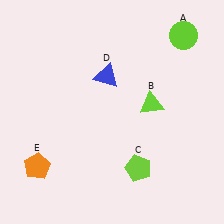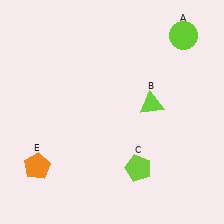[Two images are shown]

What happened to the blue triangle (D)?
The blue triangle (D) was removed in Image 2. It was in the top-left area of Image 1.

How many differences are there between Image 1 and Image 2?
There is 1 difference between the two images.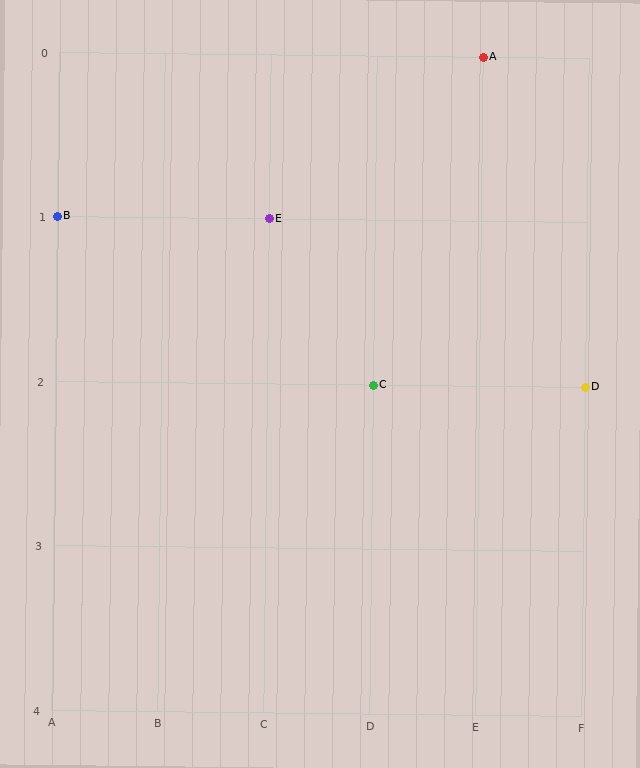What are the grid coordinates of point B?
Point B is at grid coordinates (A, 1).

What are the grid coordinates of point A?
Point A is at grid coordinates (E, 0).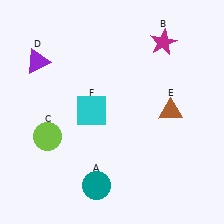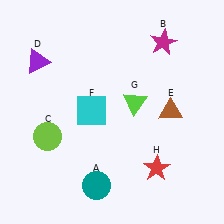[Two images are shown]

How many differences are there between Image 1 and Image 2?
There are 2 differences between the two images.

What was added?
A lime triangle (G), a red star (H) were added in Image 2.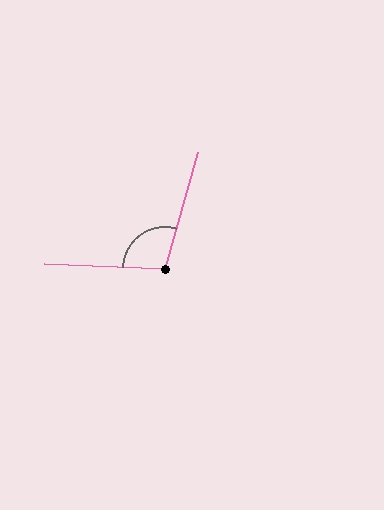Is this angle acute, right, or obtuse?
It is obtuse.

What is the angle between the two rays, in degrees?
Approximately 104 degrees.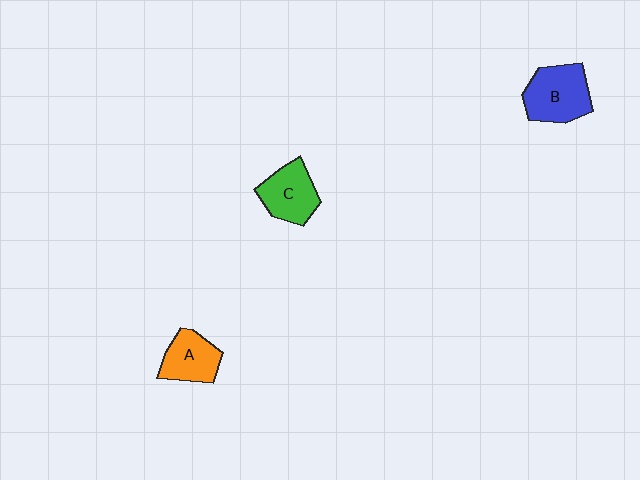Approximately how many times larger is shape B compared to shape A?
Approximately 1.3 times.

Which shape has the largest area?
Shape B (blue).